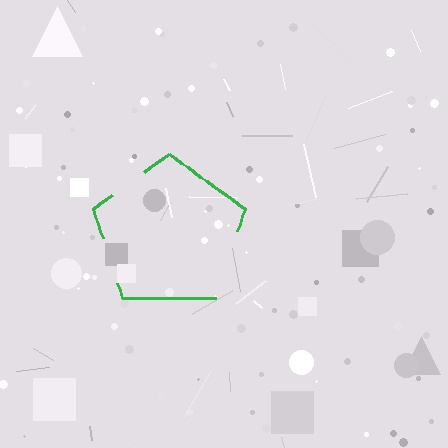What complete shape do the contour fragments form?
The contour fragments form a pentagon.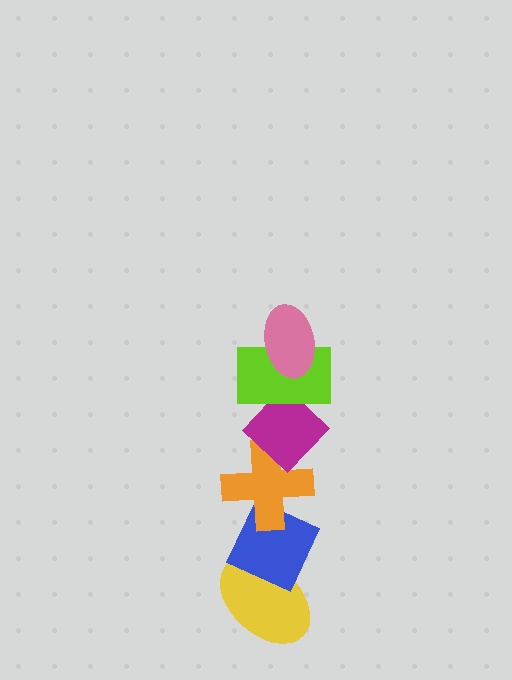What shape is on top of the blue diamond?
The orange cross is on top of the blue diamond.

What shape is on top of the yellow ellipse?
The blue diamond is on top of the yellow ellipse.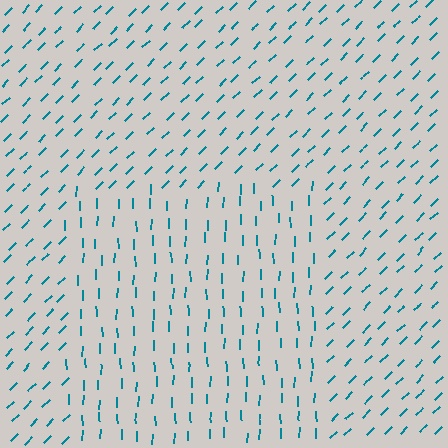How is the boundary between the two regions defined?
The boundary is defined purely by a change in line orientation (approximately 45 degrees difference). All lines are the same color and thickness.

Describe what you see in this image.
The image is filled with small teal line segments. A rectangle region in the image has lines oriented differently from the surrounding lines, creating a visible texture boundary.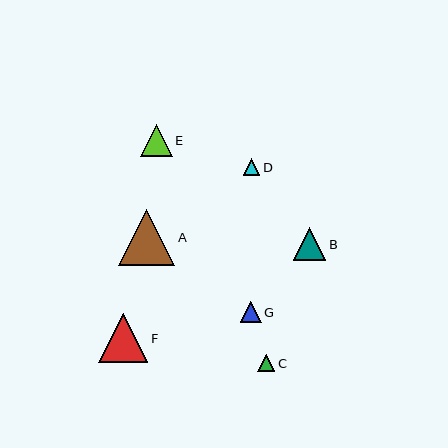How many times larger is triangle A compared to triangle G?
Triangle A is approximately 2.7 times the size of triangle G.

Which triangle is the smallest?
Triangle D is the smallest with a size of approximately 16 pixels.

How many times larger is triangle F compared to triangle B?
Triangle F is approximately 1.5 times the size of triangle B.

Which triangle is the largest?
Triangle A is the largest with a size of approximately 57 pixels.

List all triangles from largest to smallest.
From largest to smallest: A, F, B, E, G, C, D.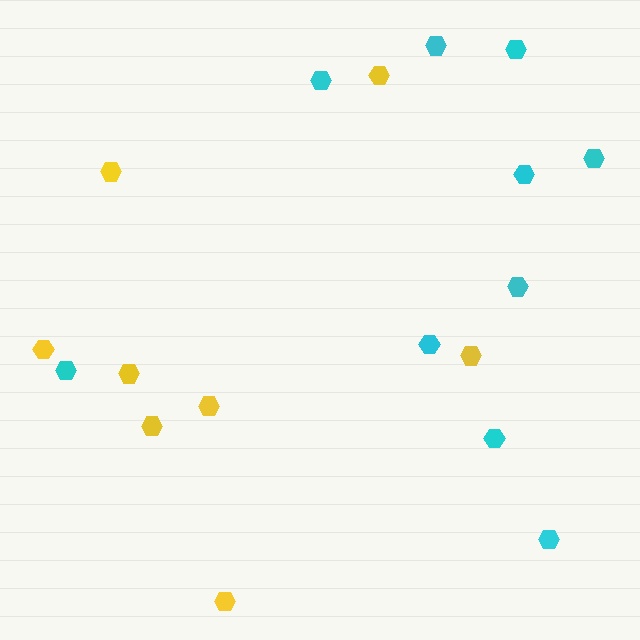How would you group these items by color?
There are 2 groups: one group of yellow hexagons (8) and one group of cyan hexagons (10).